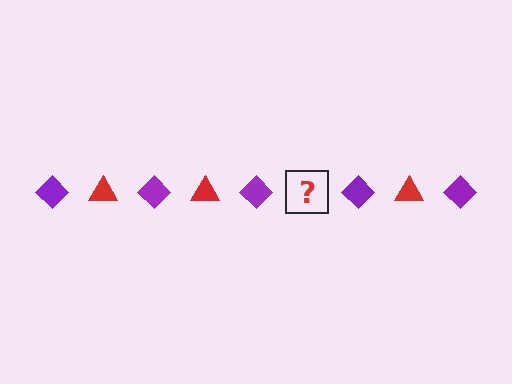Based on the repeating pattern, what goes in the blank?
The blank should be a red triangle.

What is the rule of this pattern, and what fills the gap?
The rule is that the pattern alternates between purple diamond and red triangle. The gap should be filled with a red triangle.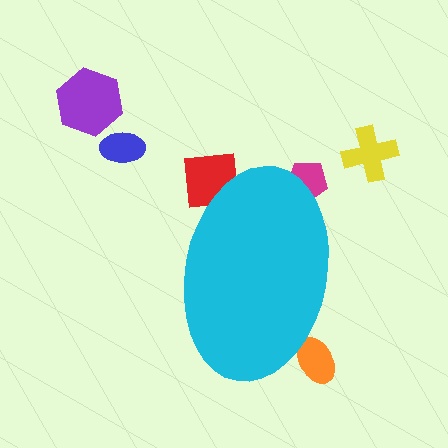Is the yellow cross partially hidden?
No, the yellow cross is fully visible.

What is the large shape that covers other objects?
A cyan ellipse.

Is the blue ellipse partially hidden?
No, the blue ellipse is fully visible.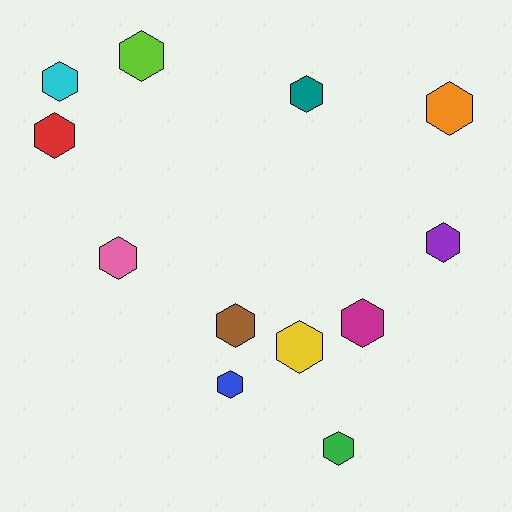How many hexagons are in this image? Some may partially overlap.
There are 12 hexagons.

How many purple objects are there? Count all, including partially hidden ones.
There is 1 purple object.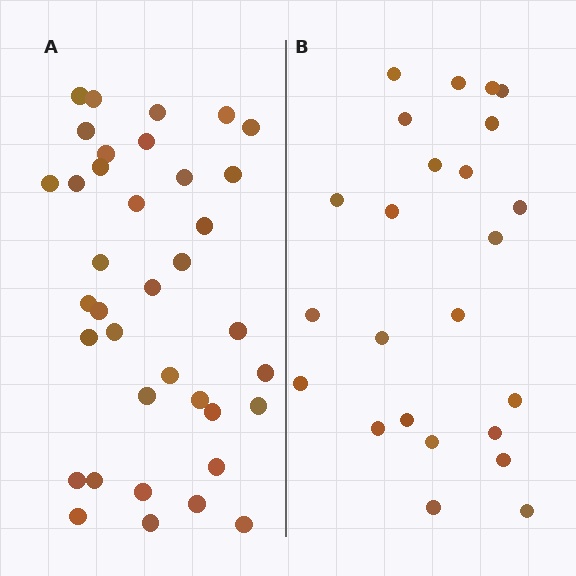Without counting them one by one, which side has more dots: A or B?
Region A (the left region) has more dots.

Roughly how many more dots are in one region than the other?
Region A has approximately 15 more dots than region B.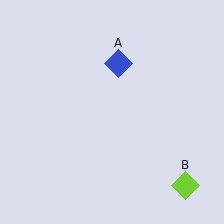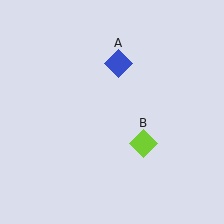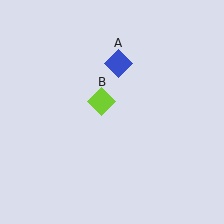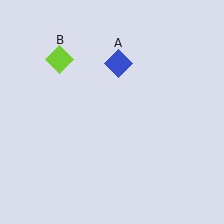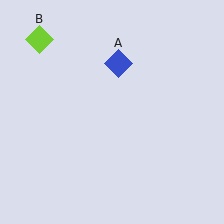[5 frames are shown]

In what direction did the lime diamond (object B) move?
The lime diamond (object B) moved up and to the left.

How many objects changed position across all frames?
1 object changed position: lime diamond (object B).